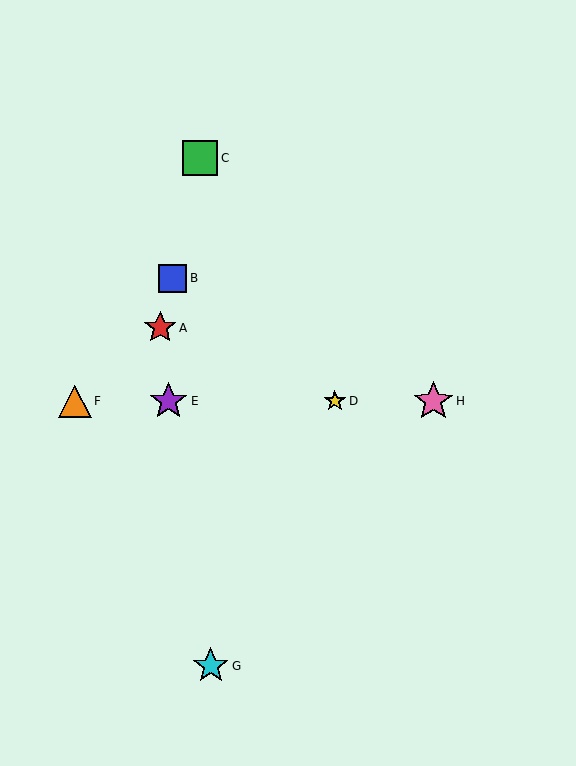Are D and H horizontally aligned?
Yes, both are at y≈401.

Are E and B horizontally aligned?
No, E is at y≈401 and B is at y≈278.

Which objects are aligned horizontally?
Objects D, E, F, H are aligned horizontally.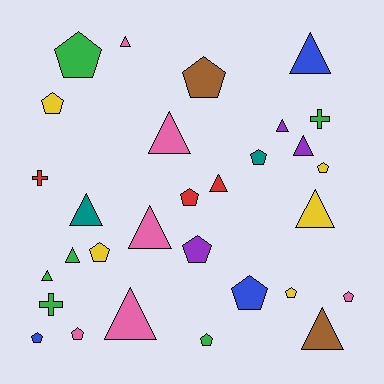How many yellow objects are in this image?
There are 5 yellow objects.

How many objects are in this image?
There are 30 objects.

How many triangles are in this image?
There are 13 triangles.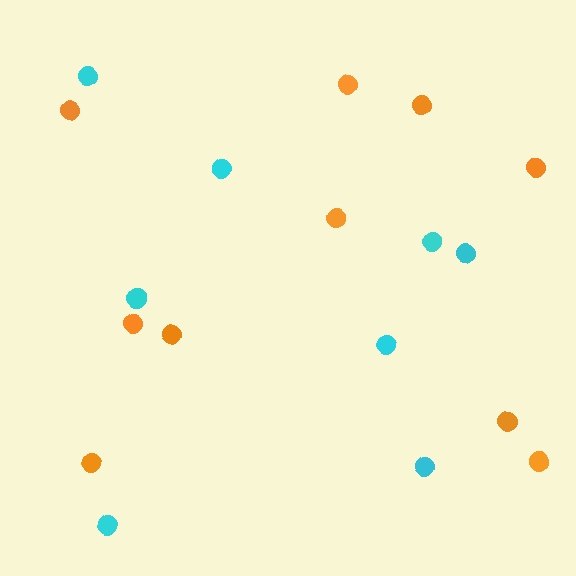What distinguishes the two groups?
There are 2 groups: one group of cyan circles (8) and one group of orange circles (10).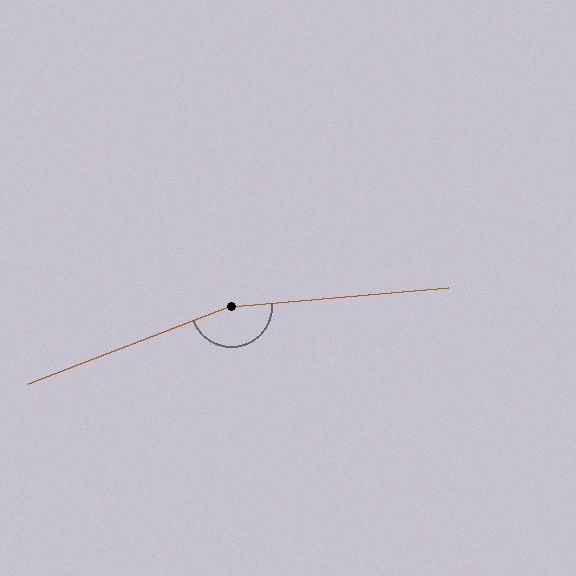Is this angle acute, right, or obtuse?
It is obtuse.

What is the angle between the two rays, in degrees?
Approximately 164 degrees.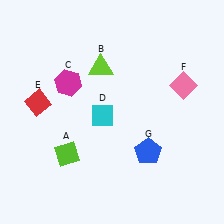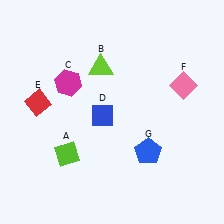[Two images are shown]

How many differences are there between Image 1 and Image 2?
There is 1 difference between the two images.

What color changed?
The diamond (D) changed from cyan in Image 1 to blue in Image 2.